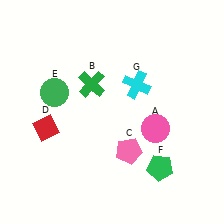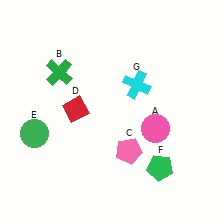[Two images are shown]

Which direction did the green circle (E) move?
The green circle (E) moved down.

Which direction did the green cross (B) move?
The green cross (B) moved left.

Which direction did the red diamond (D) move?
The red diamond (D) moved right.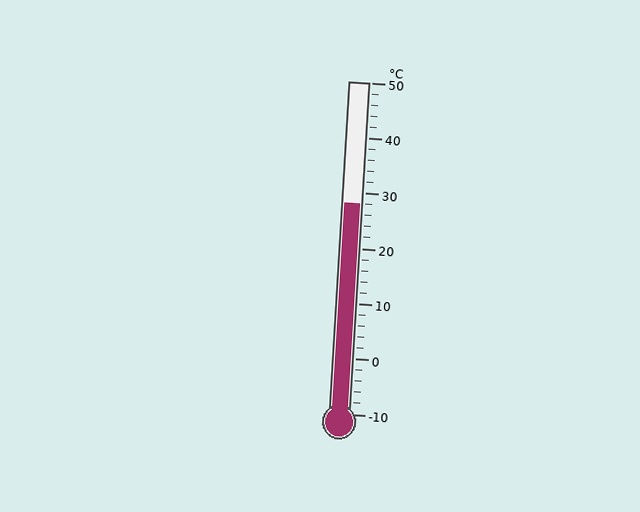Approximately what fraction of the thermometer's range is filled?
The thermometer is filled to approximately 65% of its range.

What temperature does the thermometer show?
The thermometer shows approximately 28°C.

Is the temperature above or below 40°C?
The temperature is below 40°C.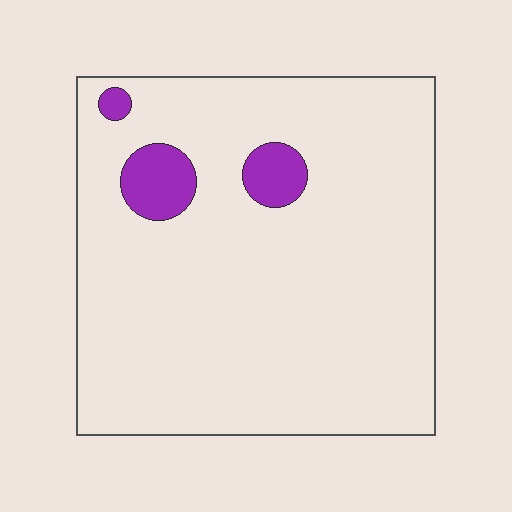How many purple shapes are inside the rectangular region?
3.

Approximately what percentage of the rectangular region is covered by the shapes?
Approximately 5%.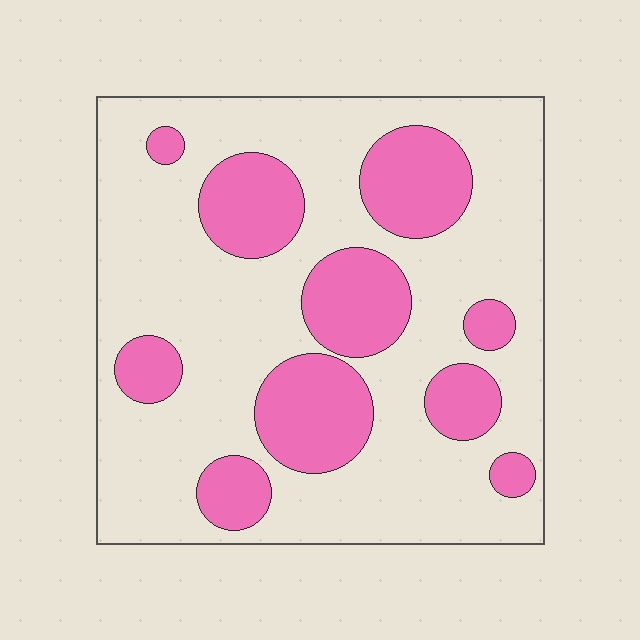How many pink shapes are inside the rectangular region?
10.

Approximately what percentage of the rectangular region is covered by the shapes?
Approximately 30%.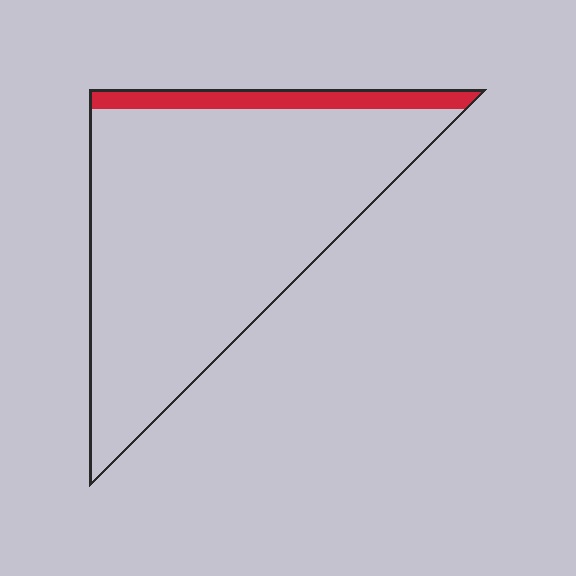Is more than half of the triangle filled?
No.